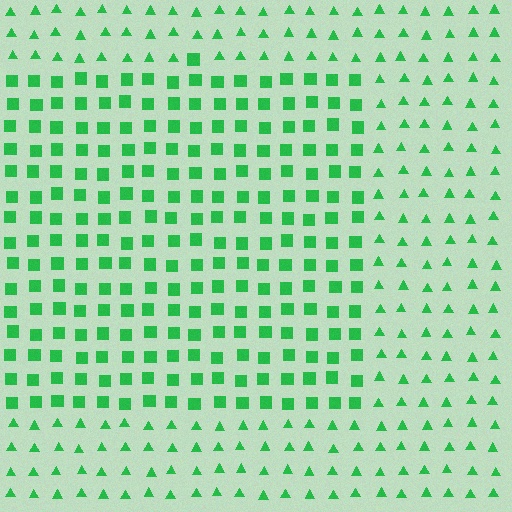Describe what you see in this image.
The image is filled with small green elements arranged in a uniform grid. A rectangle-shaped region contains squares, while the surrounding area contains triangles. The boundary is defined purely by the change in element shape.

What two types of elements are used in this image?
The image uses squares inside the rectangle region and triangles outside it.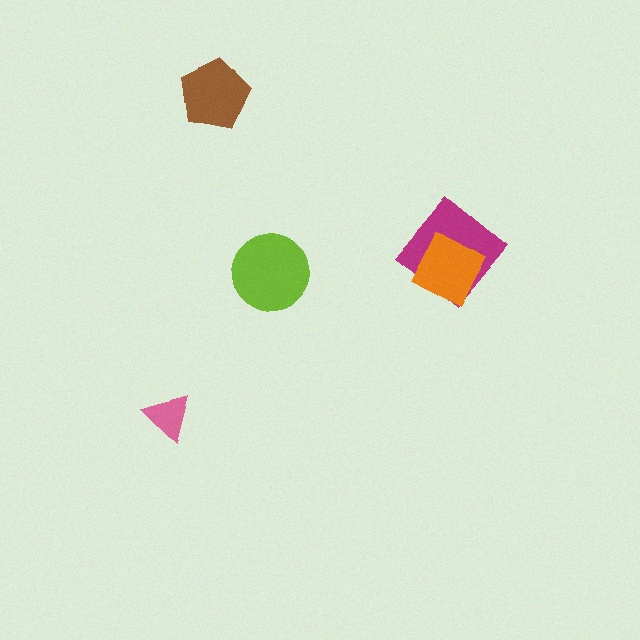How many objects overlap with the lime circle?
0 objects overlap with the lime circle.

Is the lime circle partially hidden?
No, no other shape covers it.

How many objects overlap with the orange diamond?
1 object overlaps with the orange diamond.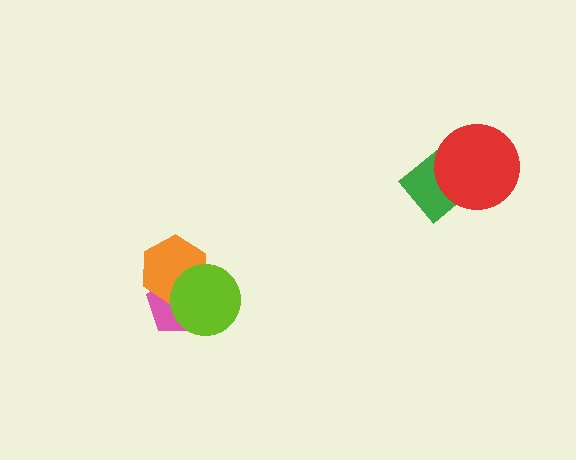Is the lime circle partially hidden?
No, no other shape covers it.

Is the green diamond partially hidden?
Yes, it is partially covered by another shape.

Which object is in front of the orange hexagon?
The lime circle is in front of the orange hexagon.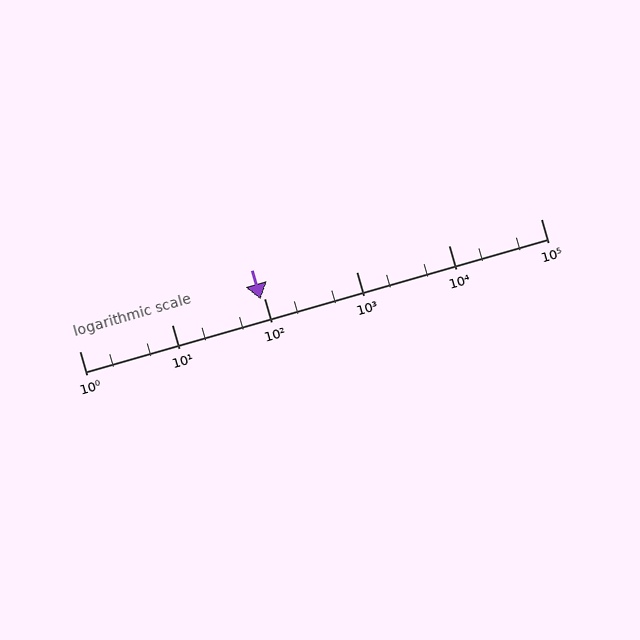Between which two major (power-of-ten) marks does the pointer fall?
The pointer is between 10 and 100.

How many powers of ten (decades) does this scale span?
The scale spans 5 decades, from 1 to 100000.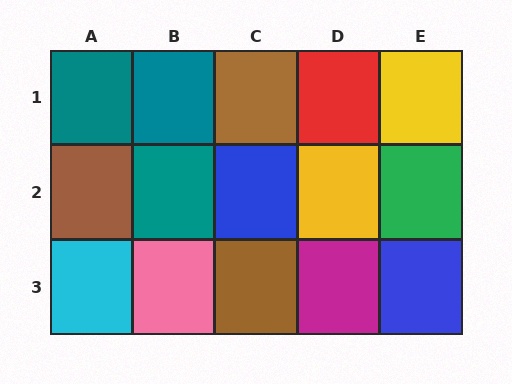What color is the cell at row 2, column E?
Green.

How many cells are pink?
1 cell is pink.